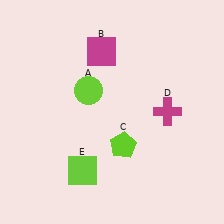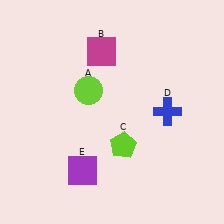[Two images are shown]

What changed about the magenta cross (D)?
In Image 1, D is magenta. In Image 2, it changed to blue.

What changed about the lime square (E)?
In Image 1, E is lime. In Image 2, it changed to purple.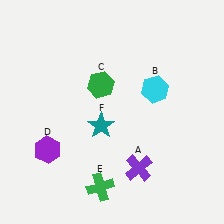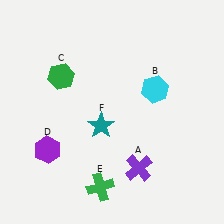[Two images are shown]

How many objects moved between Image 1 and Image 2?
1 object moved between the two images.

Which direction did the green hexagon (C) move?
The green hexagon (C) moved left.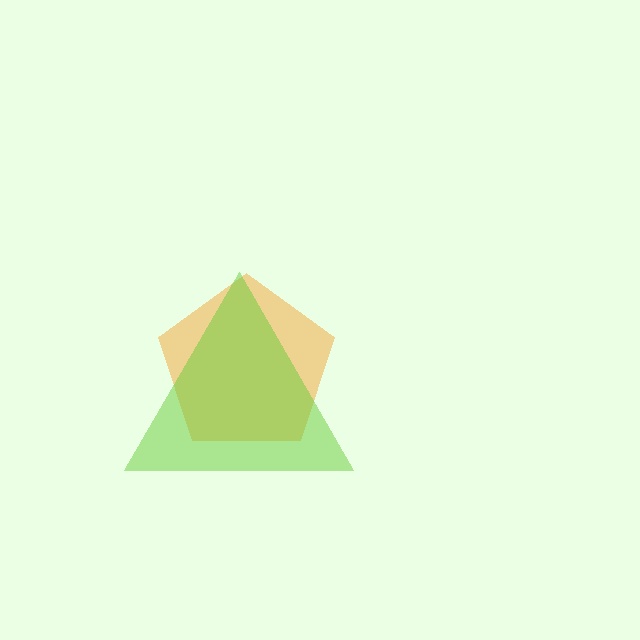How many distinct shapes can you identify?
There are 2 distinct shapes: an orange pentagon, a lime triangle.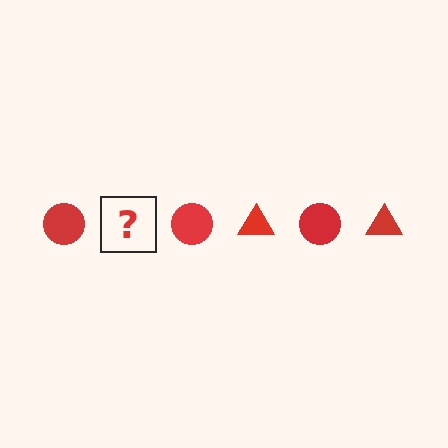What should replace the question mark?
The question mark should be replaced with a red triangle.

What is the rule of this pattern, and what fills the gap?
The rule is that the pattern cycles through circle, triangle shapes in red. The gap should be filled with a red triangle.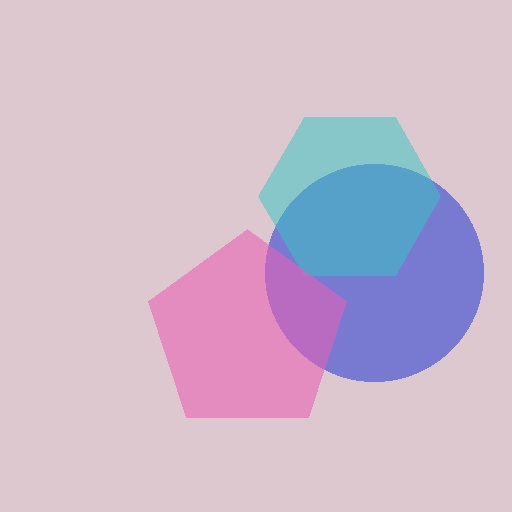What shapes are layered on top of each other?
The layered shapes are: a blue circle, a cyan hexagon, a pink pentagon.